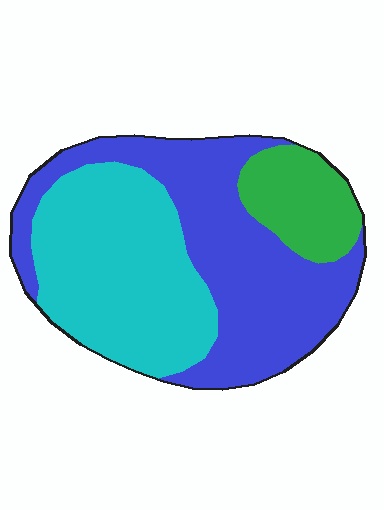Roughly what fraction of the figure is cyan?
Cyan takes up about two fifths (2/5) of the figure.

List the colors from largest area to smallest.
From largest to smallest: blue, cyan, green.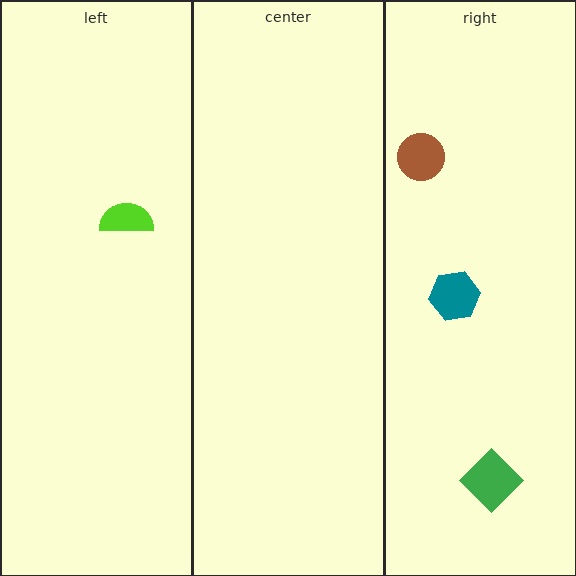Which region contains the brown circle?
The right region.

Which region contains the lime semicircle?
The left region.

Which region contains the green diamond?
The right region.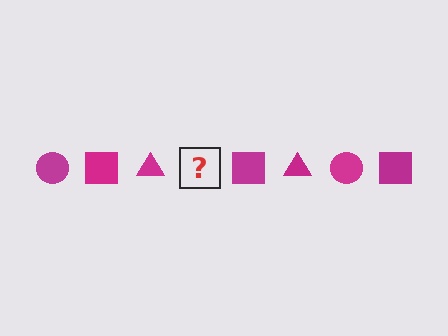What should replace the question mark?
The question mark should be replaced with a magenta circle.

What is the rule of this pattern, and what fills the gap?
The rule is that the pattern cycles through circle, square, triangle shapes in magenta. The gap should be filled with a magenta circle.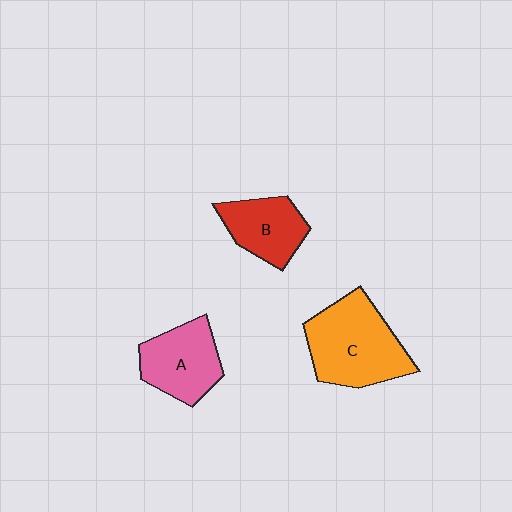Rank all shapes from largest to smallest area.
From largest to smallest: C (orange), A (pink), B (red).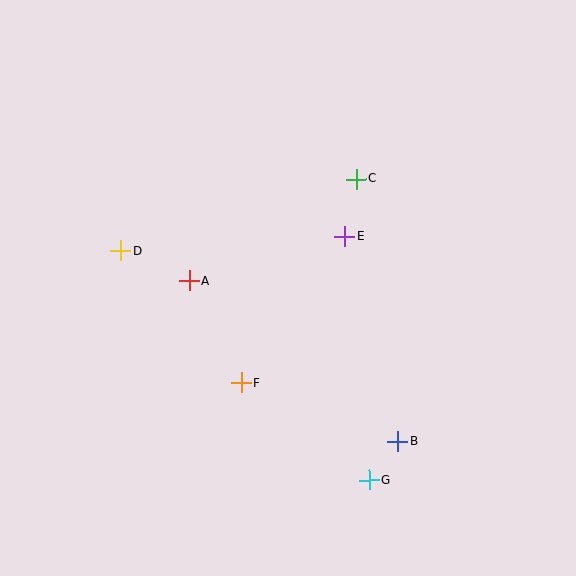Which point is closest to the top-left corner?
Point D is closest to the top-left corner.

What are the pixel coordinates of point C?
Point C is at (356, 179).